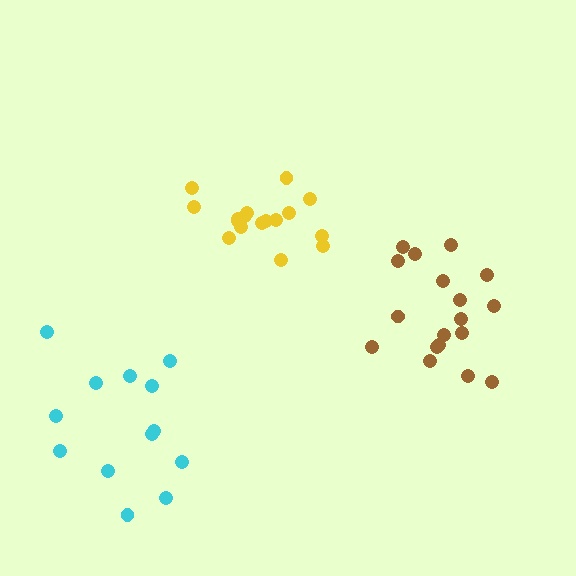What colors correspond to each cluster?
The clusters are colored: cyan, brown, yellow.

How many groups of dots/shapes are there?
There are 3 groups.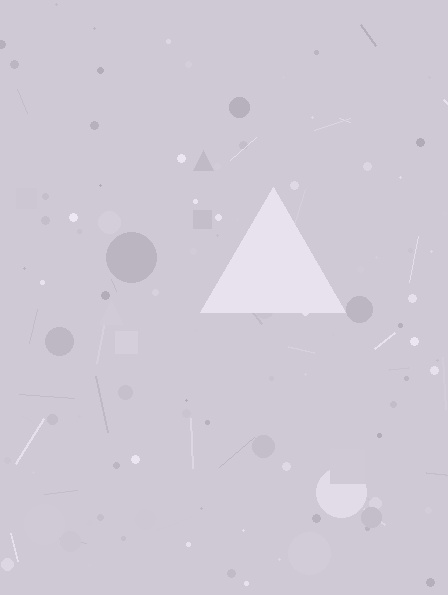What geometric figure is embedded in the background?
A triangle is embedded in the background.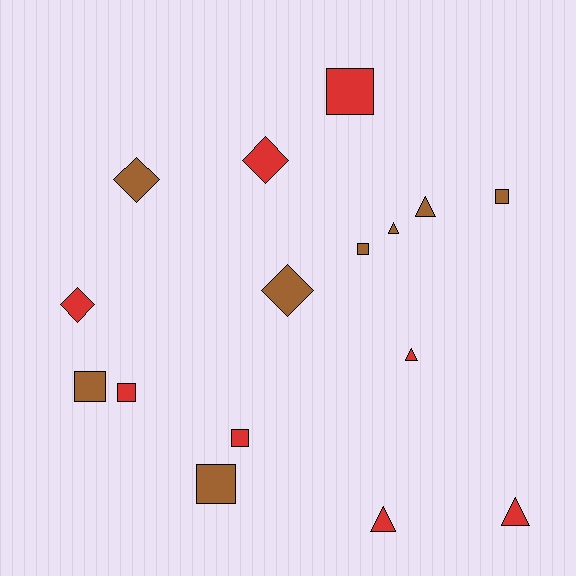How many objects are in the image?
There are 16 objects.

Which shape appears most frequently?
Square, with 7 objects.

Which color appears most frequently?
Brown, with 8 objects.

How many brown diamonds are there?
There are 2 brown diamonds.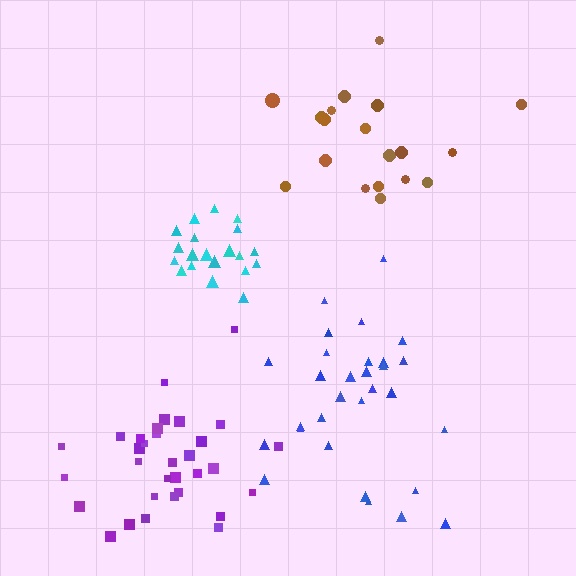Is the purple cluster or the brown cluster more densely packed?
Purple.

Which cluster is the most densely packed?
Cyan.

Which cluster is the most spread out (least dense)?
Brown.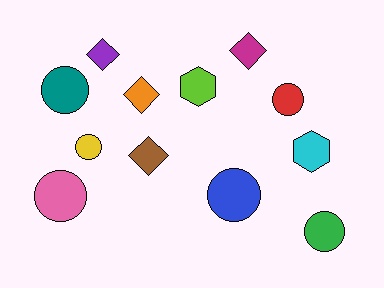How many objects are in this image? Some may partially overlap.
There are 12 objects.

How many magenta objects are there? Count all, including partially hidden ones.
There is 1 magenta object.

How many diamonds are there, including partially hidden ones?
There are 4 diamonds.